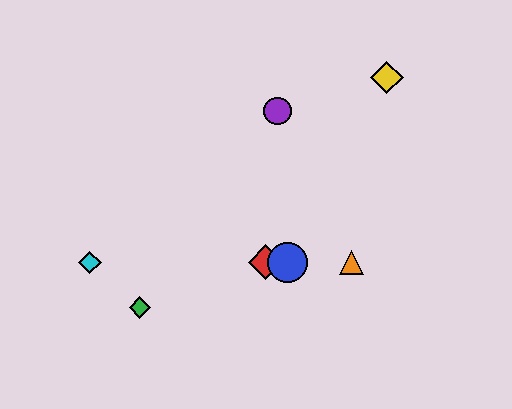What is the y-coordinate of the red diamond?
The red diamond is at y≈262.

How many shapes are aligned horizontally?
4 shapes (the red diamond, the blue circle, the orange triangle, the cyan diamond) are aligned horizontally.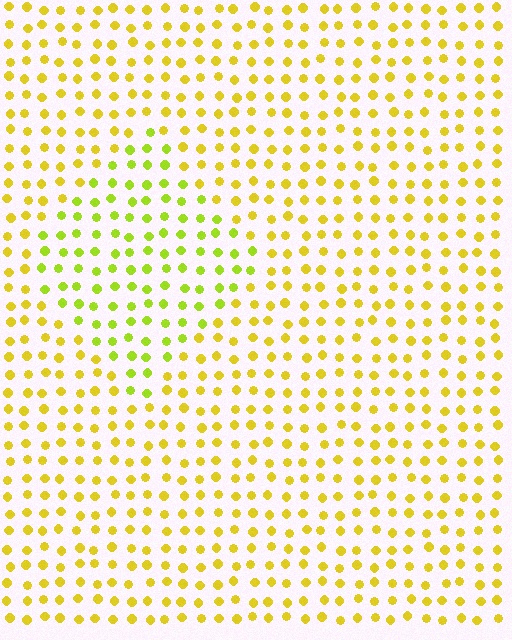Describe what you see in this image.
The image is filled with small yellow elements in a uniform arrangement. A diamond-shaped region is visible where the elements are tinted to a slightly different hue, forming a subtle color boundary.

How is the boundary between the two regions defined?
The boundary is defined purely by a slight shift in hue (about 27 degrees). Spacing, size, and orientation are identical on both sides.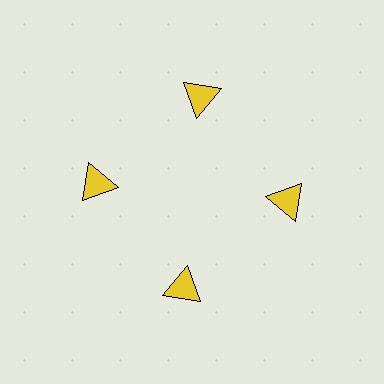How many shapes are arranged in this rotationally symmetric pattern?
There are 4 shapes, arranged in 4 groups of 1.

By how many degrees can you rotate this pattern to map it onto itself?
The pattern maps onto itself every 90 degrees of rotation.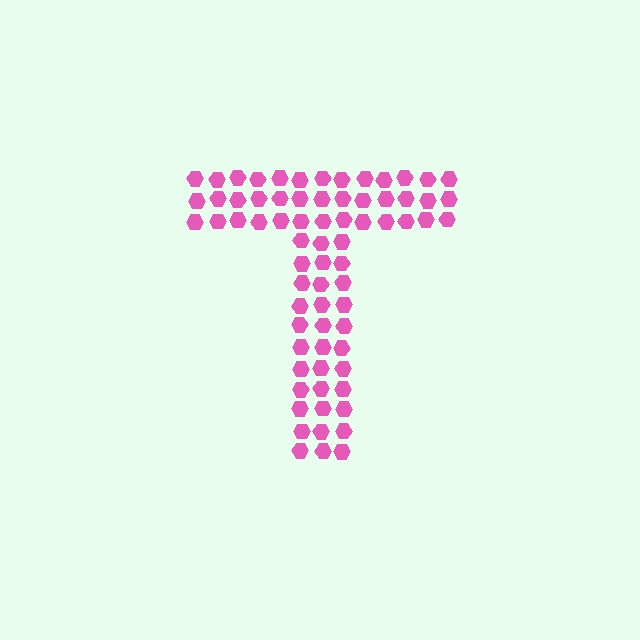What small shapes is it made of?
It is made of small hexagons.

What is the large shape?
The large shape is the letter T.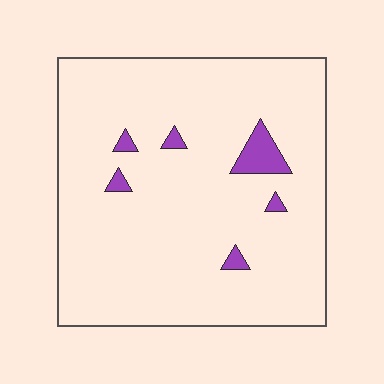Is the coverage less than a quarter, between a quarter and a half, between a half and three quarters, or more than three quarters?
Less than a quarter.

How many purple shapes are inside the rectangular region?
6.